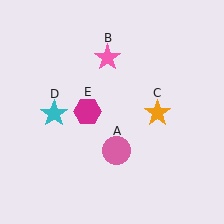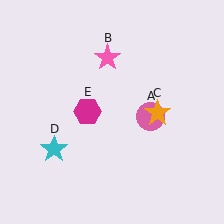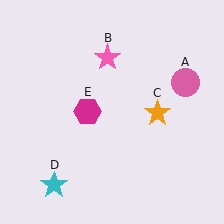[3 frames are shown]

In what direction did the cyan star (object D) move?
The cyan star (object D) moved down.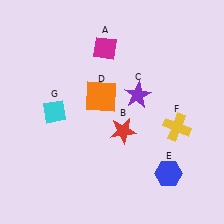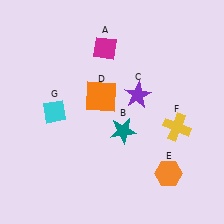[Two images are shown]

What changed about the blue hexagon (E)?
In Image 1, E is blue. In Image 2, it changed to orange.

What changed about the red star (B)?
In Image 1, B is red. In Image 2, it changed to teal.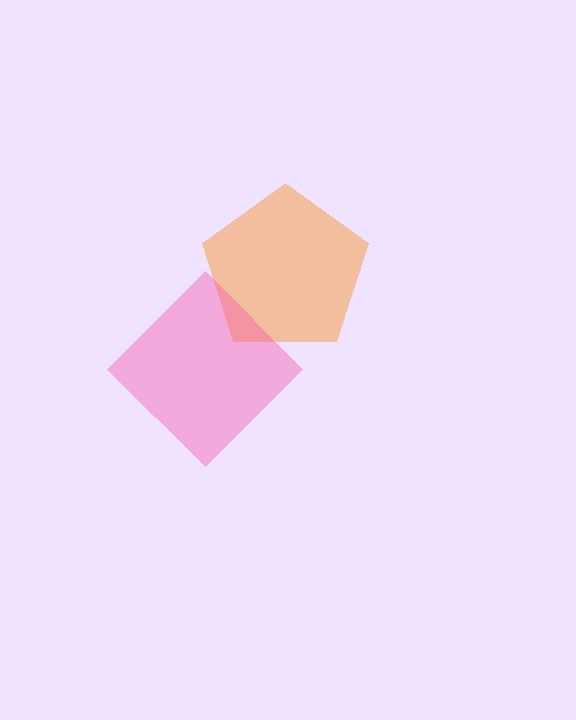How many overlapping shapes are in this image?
There are 2 overlapping shapes in the image.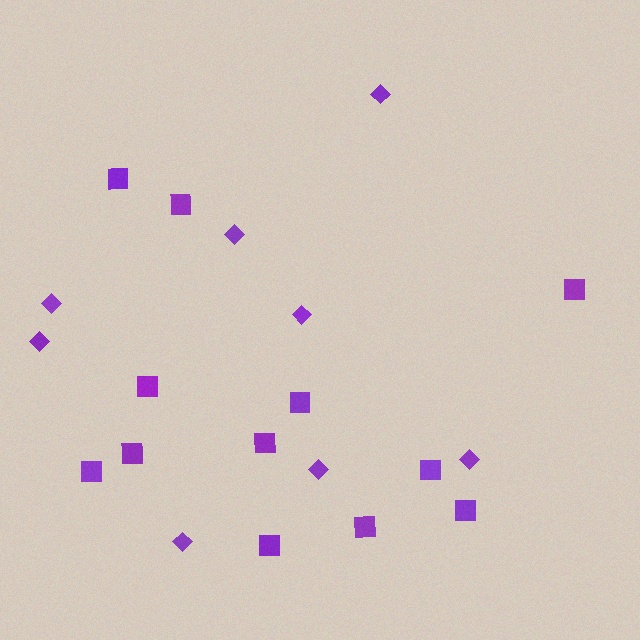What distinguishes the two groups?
There are 2 groups: one group of squares (12) and one group of diamonds (8).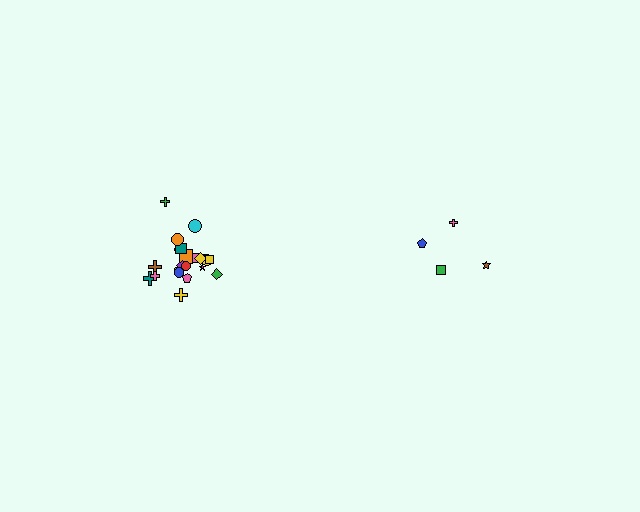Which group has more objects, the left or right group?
The left group.